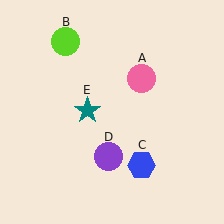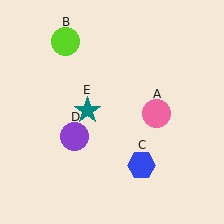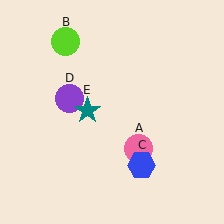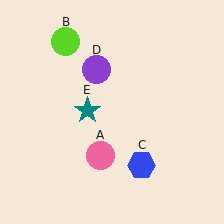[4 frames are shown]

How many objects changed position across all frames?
2 objects changed position: pink circle (object A), purple circle (object D).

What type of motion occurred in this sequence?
The pink circle (object A), purple circle (object D) rotated clockwise around the center of the scene.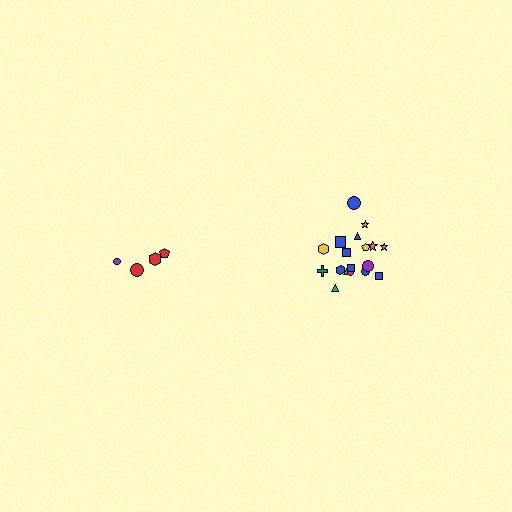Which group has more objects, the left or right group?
The right group.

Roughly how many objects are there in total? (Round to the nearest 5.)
Roughly 20 objects in total.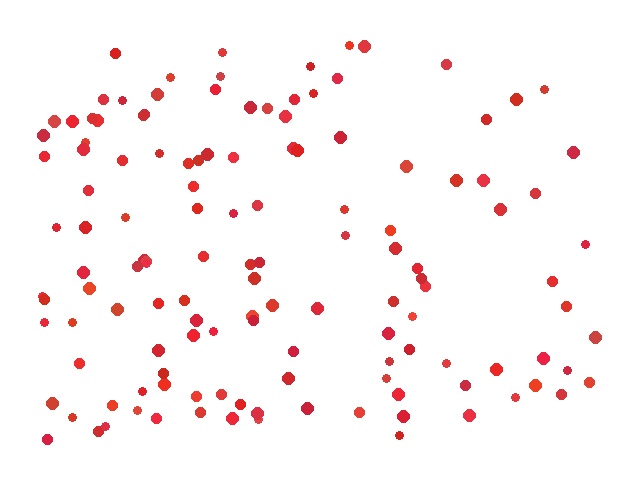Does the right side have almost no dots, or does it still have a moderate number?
Still a moderate number, just noticeably fewer than the left.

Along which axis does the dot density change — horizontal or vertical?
Horizontal.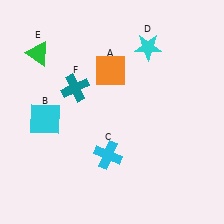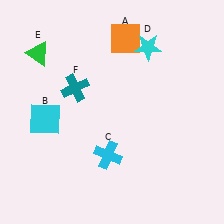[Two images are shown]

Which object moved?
The orange square (A) moved up.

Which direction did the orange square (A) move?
The orange square (A) moved up.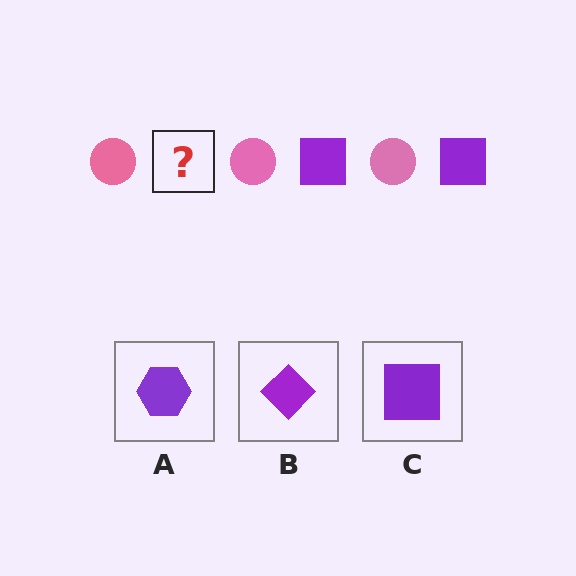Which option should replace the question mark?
Option C.